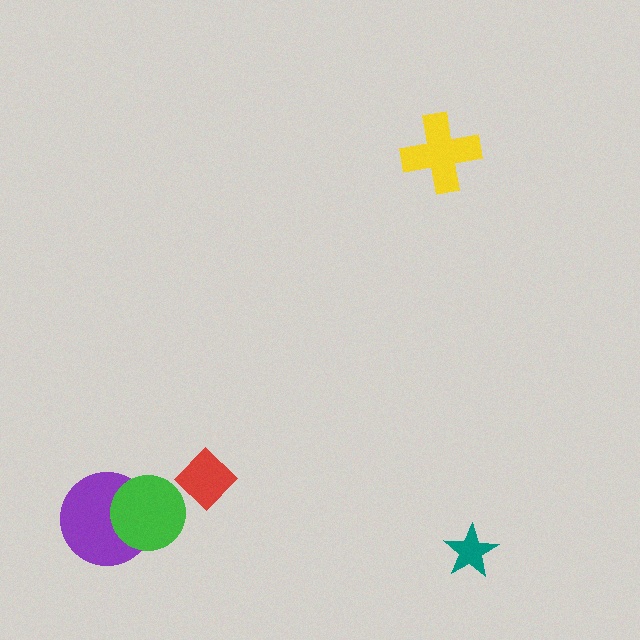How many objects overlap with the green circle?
1 object overlaps with the green circle.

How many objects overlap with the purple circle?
1 object overlaps with the purple circle.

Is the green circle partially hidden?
No, no other shape covers it.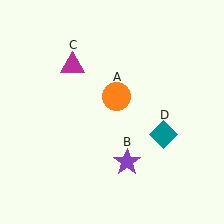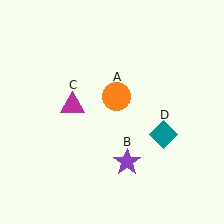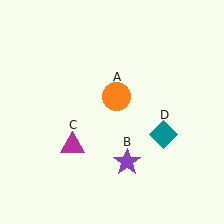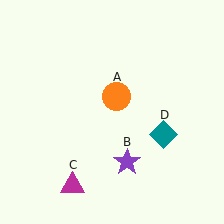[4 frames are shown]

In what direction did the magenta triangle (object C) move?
The magenta triangle (object C) moved down.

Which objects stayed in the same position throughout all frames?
Orange circle (object A) and purple star (object B) and teal diamond (object D) remained stationary.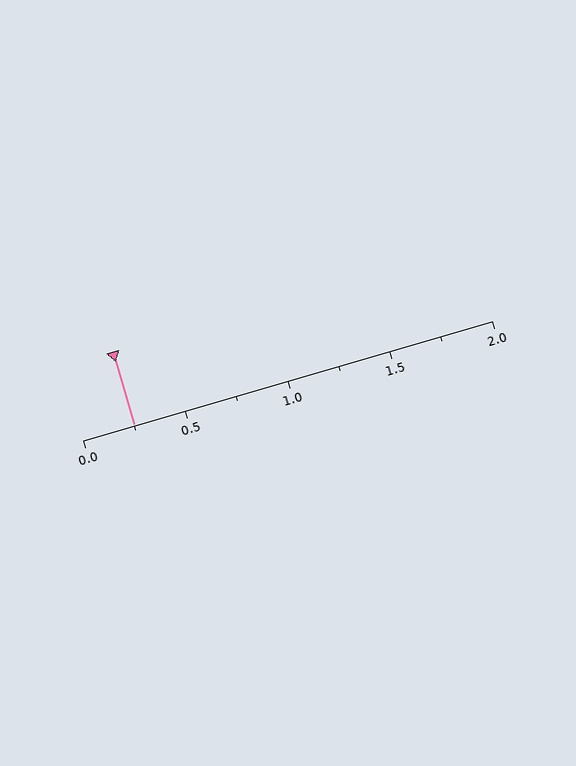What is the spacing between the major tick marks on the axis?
The major ticks are spaced 0.5 apart.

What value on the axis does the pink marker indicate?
The marker indicates approximately 0.25.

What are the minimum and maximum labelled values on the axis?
The axis runs from 0.0 to 2.0.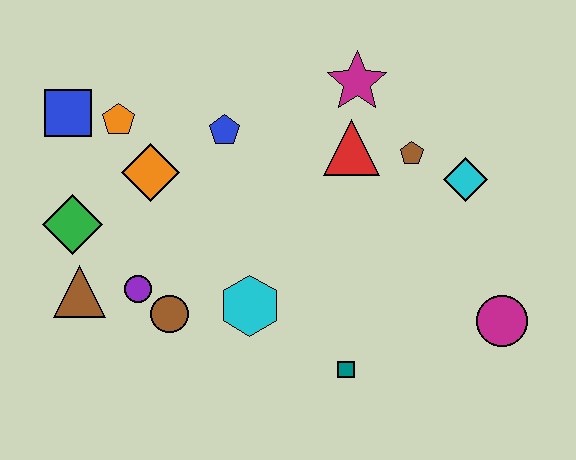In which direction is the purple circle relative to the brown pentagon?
The purple circle is to the left of the brown pentagon.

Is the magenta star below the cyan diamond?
No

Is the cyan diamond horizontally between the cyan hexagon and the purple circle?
No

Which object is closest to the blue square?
The orange pentagon is closest to the blue square.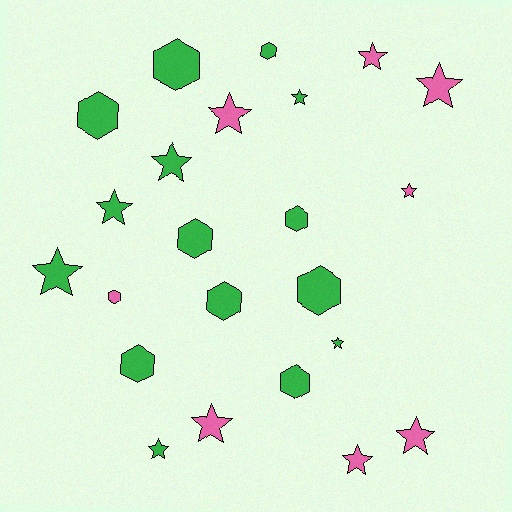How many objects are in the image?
There are 23 objects.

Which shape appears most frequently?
Star, with 13 objects.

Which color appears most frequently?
Green, with 15 objects.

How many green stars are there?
There are 6 green stars.